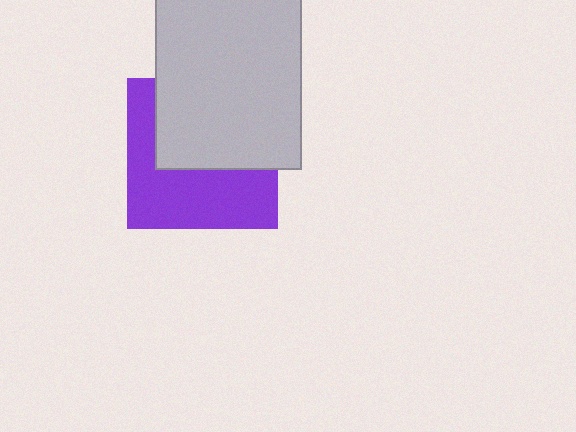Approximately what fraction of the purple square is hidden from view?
Roughly 49% of the purple square is hidden behind the light gray rectangle.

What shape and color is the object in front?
The object in front is a light gray rectangle.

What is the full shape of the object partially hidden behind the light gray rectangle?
The partially hidden object is a purple square.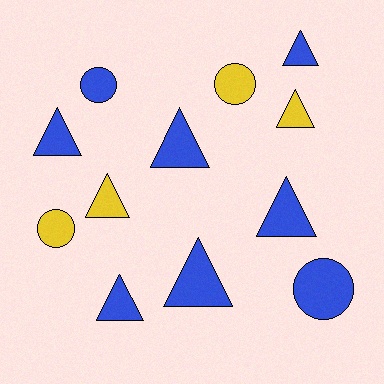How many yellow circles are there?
There are 2 yellow circles.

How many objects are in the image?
There are 12 objects.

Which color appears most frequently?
Blue, with 8 objects.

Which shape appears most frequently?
Triangle, with 8 objects.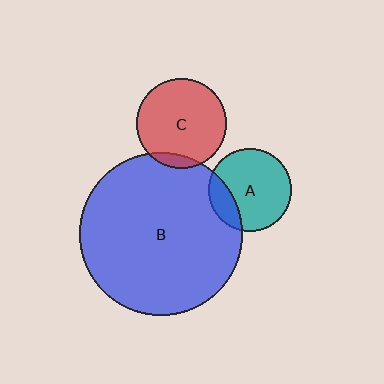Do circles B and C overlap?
Yes.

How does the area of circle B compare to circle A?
Approximately 3.9 times.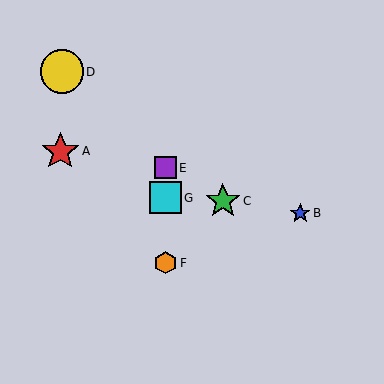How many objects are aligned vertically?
3 objects (E, F, G) are aligned vertically.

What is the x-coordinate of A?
Object A is at x≈60.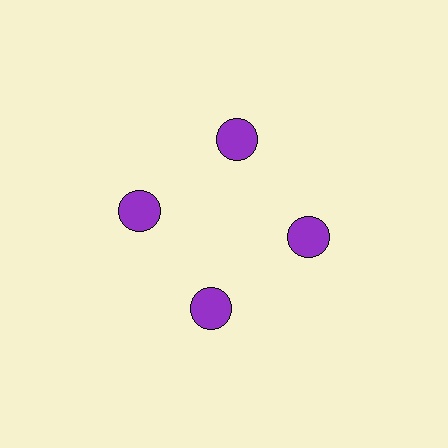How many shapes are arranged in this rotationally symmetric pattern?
There are 4 shapes, arranged in 4 groups of 1.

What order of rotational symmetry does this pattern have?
This pattern has 4-fold rotational symmetry.